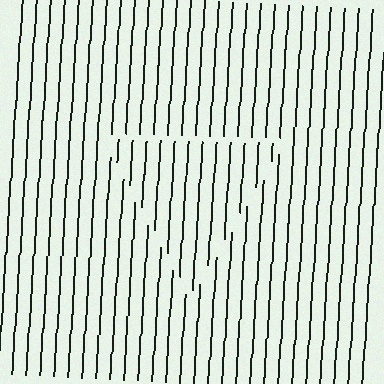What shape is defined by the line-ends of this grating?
An illusory triangle. The interior of the shape contains the same grating, shifted by half a period — the contour is defined by the phase discontinuity where line-ends from the inner and outer gratings abut.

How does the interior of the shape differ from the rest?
The interior of the shape contains the same grating, shifted by half a period — the contour is defined by the phase discontinuity where line-ends from the inner and outer gratings abut.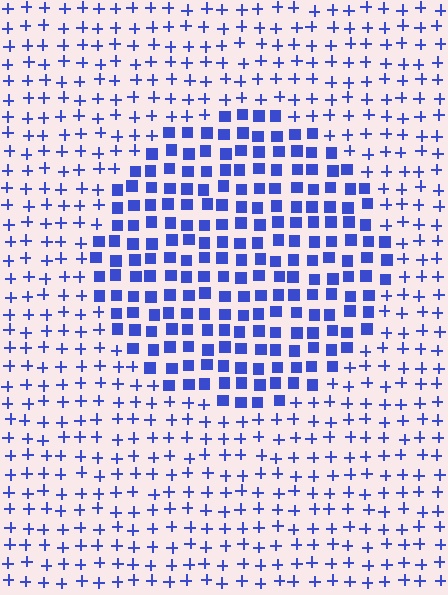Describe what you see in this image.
The image is filled with small blue elements arranged in a uniform grid. A circle-shaped region contains squares, while the surrounding area contains plus signs. The boundary is defined purely by the change in element shape.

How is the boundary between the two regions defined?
The boundary is defined by a change in element shape: squares inside vs. plus signs outside. All elements share the same color and spacing.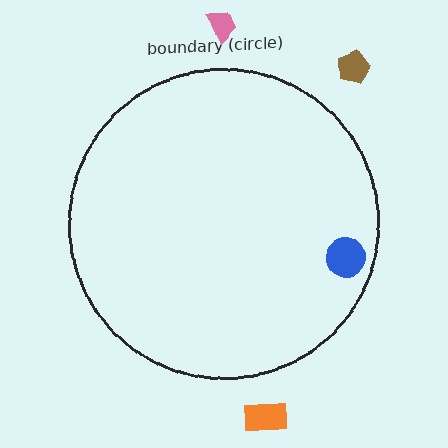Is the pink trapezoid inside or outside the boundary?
Outside.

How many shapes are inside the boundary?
1 inside, 3 outside.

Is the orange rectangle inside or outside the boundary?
Outside.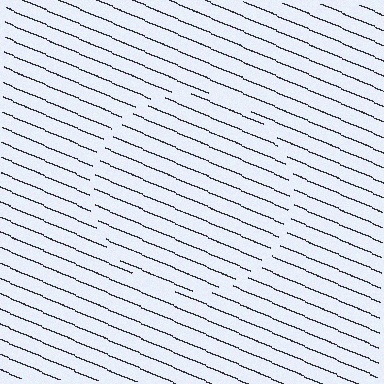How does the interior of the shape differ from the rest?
The interior of the shape contains the same grating, shifted by half a period — the contour is defined by the phase discontinuity where line-ends from the inner and outer gratings abut.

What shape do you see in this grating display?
An illusory circle. The interior of the shape contains the same grating, shifted by half a period — the contour is defined by the phase discontinuity where line-ends from the inner and outer gratings abut.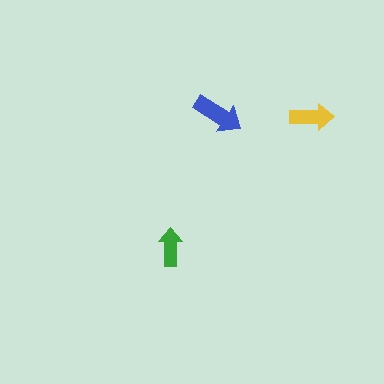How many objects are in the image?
There are 3 objects in the image.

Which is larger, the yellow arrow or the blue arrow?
The blue one.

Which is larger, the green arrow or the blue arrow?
The blue one.